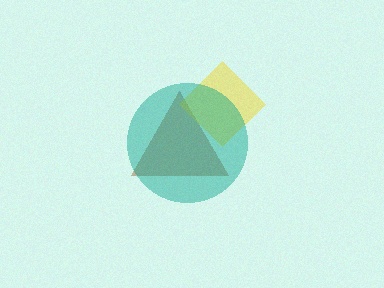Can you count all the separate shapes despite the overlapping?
Yes, there are 3 separate shapes.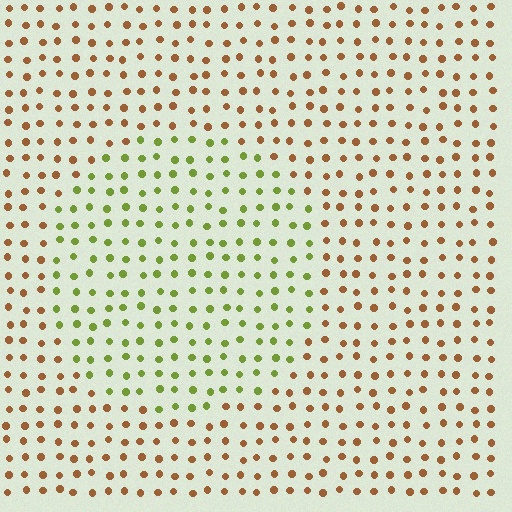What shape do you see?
I see a circle.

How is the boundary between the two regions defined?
The boundary is defined purely by a slight shift in hue (about 59 degrees). Spacing, size, and orientation are identical on both sides.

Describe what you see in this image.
The image is filled with small brown elements in a uniform arrangement. A circle-shaped region is visible where the elements are tinted to a slightly different hue, forming a subtle color boundary.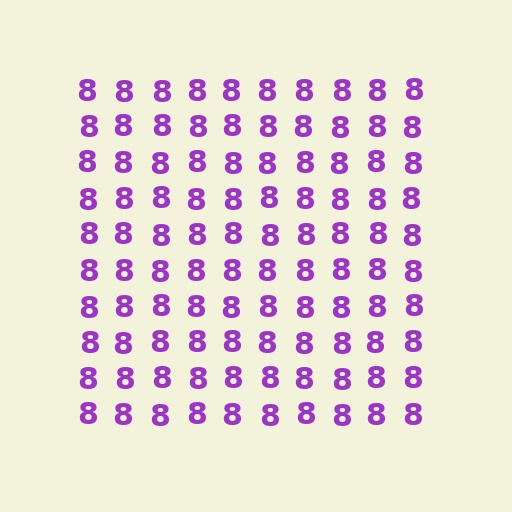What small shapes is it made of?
It is made of small digit 8's.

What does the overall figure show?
The overall figure shows a square.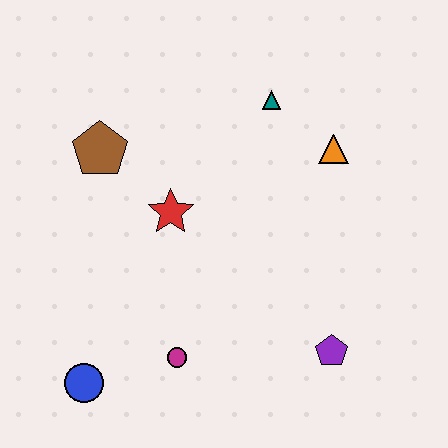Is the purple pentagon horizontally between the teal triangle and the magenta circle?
No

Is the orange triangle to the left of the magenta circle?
No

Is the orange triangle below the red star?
No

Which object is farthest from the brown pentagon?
The purple pentagon is farthest from the brown pentagon.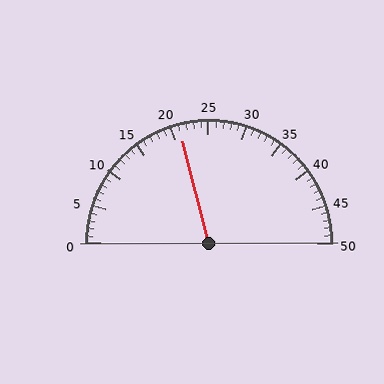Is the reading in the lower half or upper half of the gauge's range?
The reading is in the lower half of the range (0 to 50).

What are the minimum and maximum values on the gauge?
The gauge ranges from 0 to 50.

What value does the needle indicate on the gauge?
The needle indicates approximately 21.